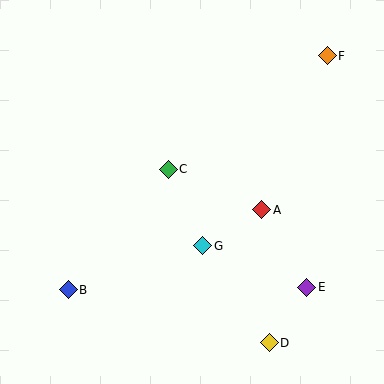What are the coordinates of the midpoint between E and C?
The midpoint between E and C is at (237, 228).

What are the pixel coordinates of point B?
Point B is at (68, 290).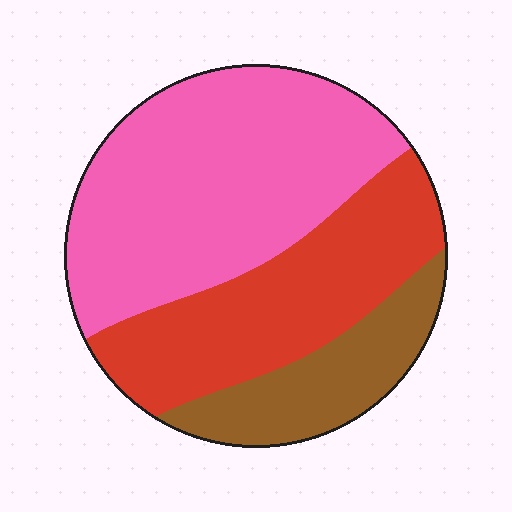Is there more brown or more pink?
Pink.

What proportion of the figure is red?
Red takes up about one third (1/3) of the figure.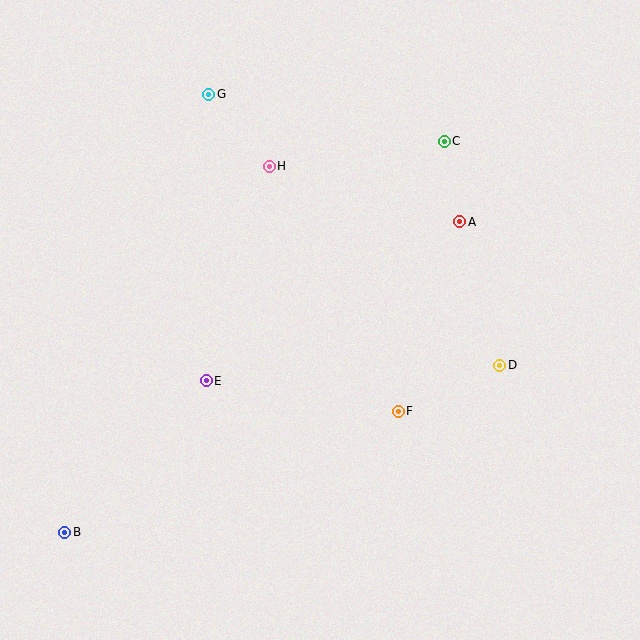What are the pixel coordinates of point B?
Point B is at (65, 532).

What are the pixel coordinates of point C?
Point C is at (444, 141).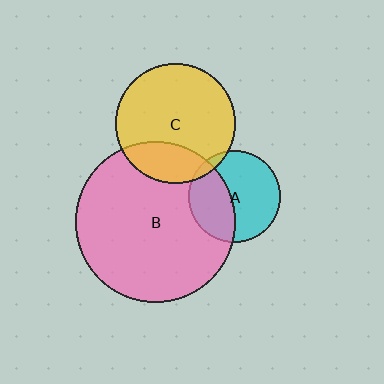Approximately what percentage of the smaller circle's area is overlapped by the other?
Approximately 5%.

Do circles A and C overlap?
Yes.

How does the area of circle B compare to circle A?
Approximately 3.1 times.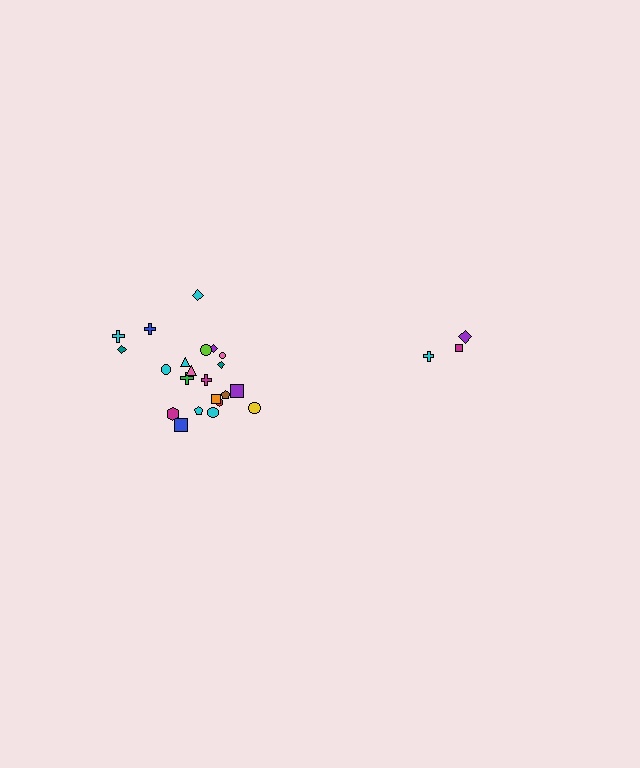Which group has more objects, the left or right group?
The left group.